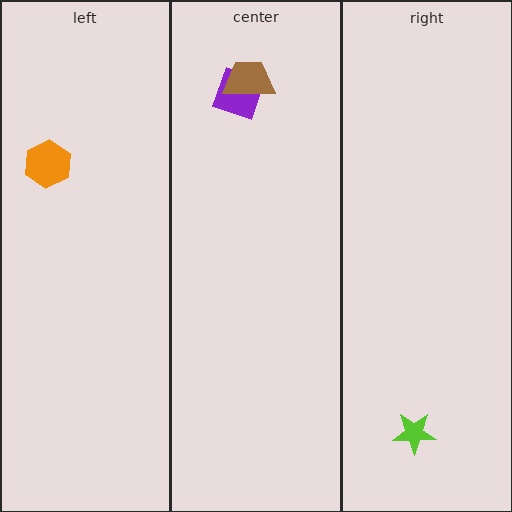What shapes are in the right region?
The lime star.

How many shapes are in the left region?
1.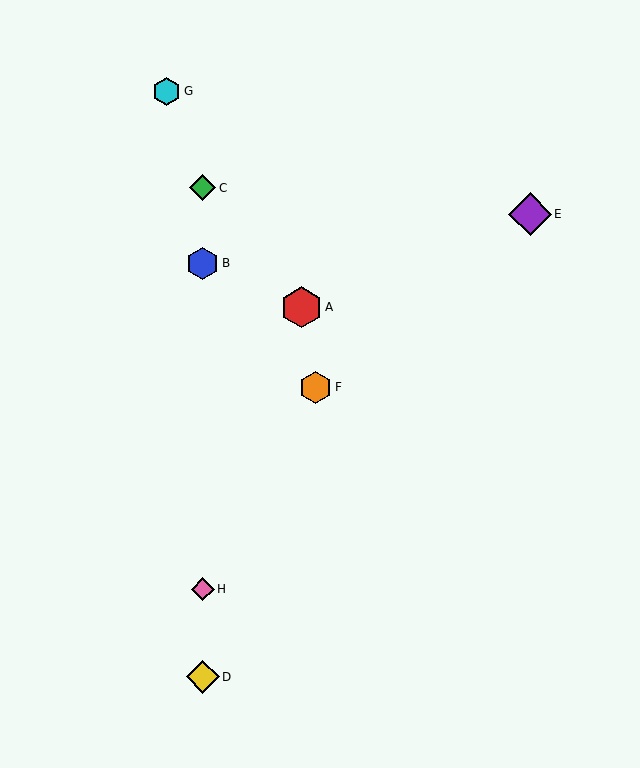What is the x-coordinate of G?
Object G is at x≈167.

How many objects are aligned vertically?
4 objects (B, C, D, H) are aligned vertically.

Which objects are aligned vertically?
Objects B, C, D, H are aligned vertically.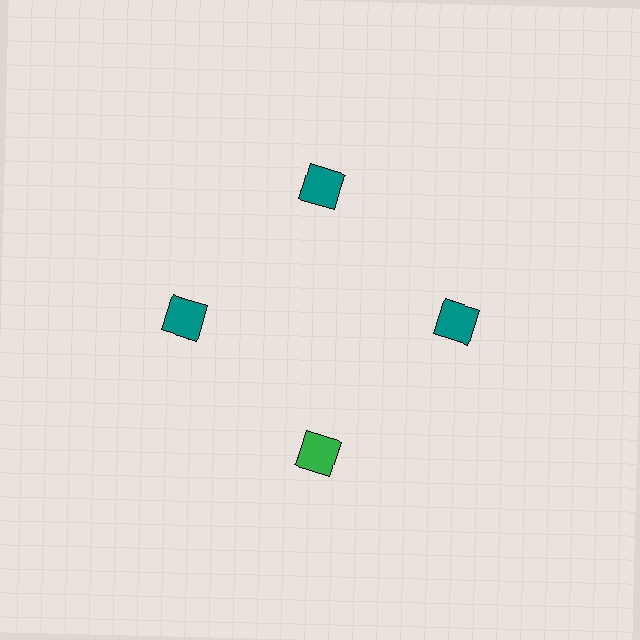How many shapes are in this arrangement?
There are 4 shapes arranged in a ring pattern.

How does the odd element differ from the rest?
It has a different color: green instead of teal.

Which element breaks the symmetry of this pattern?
The green square at roughly the 6 o'clock position breaks the symmetry. All other shapes are teal squares.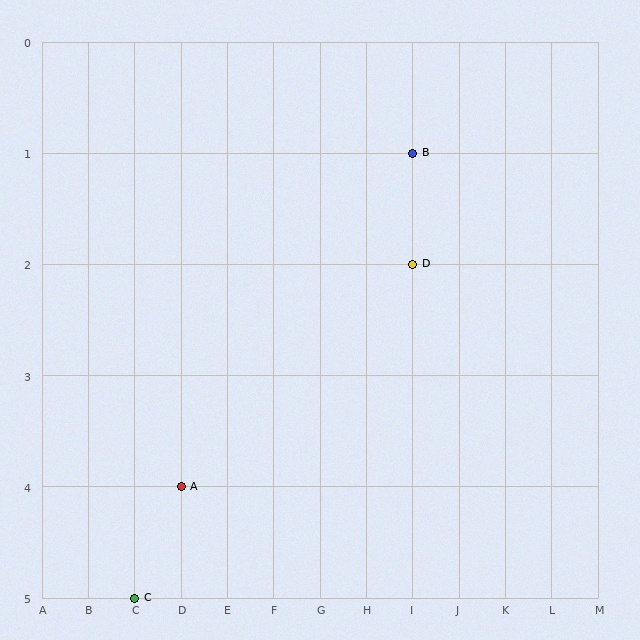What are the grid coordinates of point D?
Point D is at grid coordinates (I, 2).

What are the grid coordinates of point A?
Point A is at grid coordinates (D, 4).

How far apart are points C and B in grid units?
Points C and B are 6 columns and 4 rows apart (about 7.2 grid units diagonally).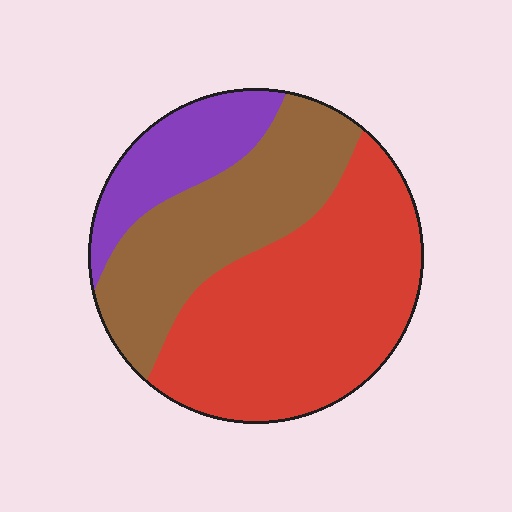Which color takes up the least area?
Purple, at roughly 15%.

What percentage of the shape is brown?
Brown covers about 35% of the shape.